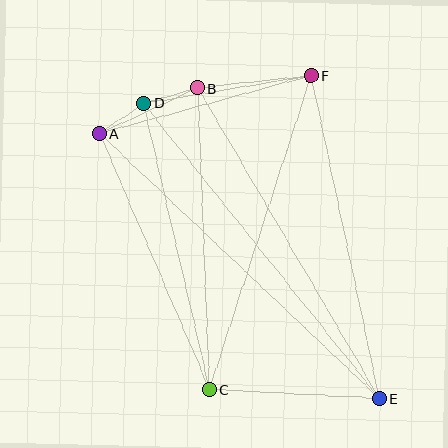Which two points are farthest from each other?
Points A and E are farthest from each other.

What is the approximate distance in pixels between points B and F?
The distance between B and F is approximately 114 pixels.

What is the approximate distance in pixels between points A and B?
The distance between A and B is approximately 108 pixels.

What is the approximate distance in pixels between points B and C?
The distance between B and C is approximately 302 pixels.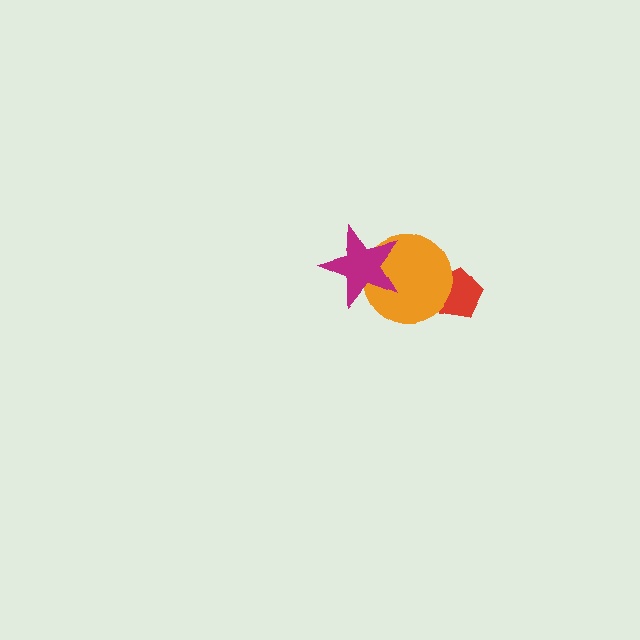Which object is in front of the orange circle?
The magenta star is in front of the orange circle.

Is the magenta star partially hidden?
No, no other shape covers it.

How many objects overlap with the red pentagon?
1 object overlaps with the red pentagon.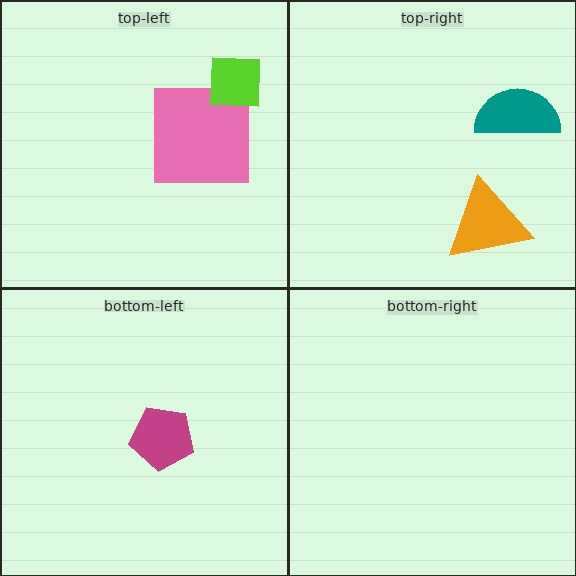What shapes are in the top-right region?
The orange triangle, the teal semicircle.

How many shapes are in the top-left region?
2.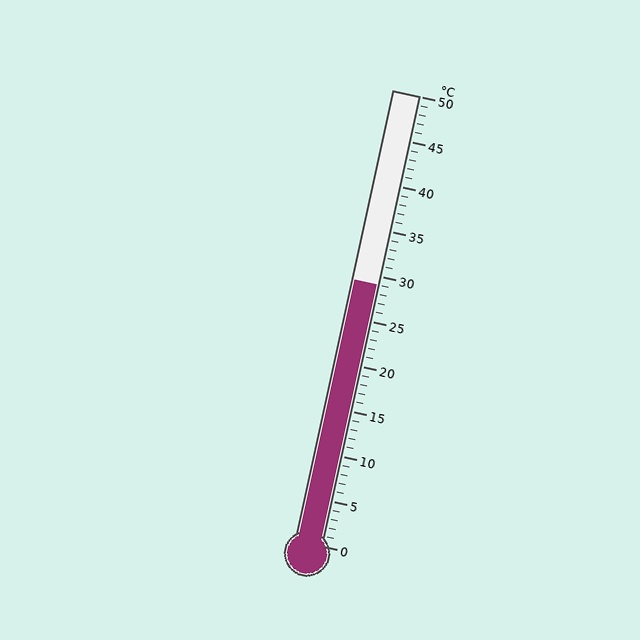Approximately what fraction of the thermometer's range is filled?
The thermometer is filled to approximately 60% of its range.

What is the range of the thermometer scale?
The thermometer scale ranges from 0°C to 50°C.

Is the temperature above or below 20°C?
The temperature is above 20°C.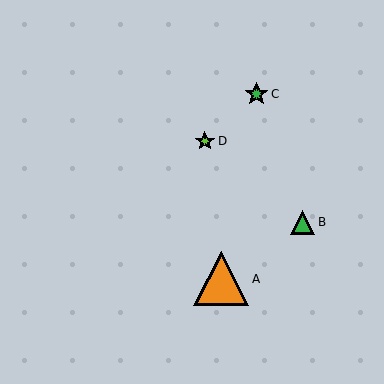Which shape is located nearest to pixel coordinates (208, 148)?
The lime star (labeled D) at (205, 141) is nearest to that location.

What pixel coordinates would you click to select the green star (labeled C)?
Click at (256, 94) to select the green star C.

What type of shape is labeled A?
Shape A is an orange triangle.